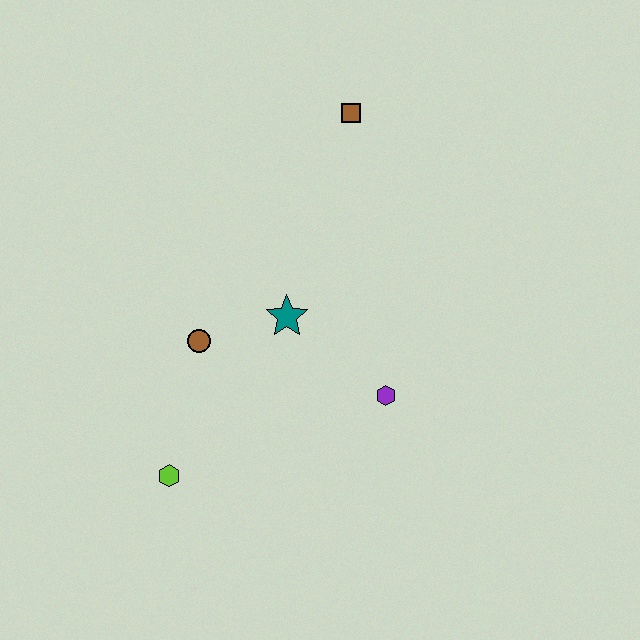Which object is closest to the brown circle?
The teal star is closest to the brown circle.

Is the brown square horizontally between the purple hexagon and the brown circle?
Yes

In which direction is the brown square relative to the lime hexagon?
The brown square is above the lime hexagon.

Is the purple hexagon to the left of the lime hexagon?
No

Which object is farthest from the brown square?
The lime hexagon is farthest from the brown square.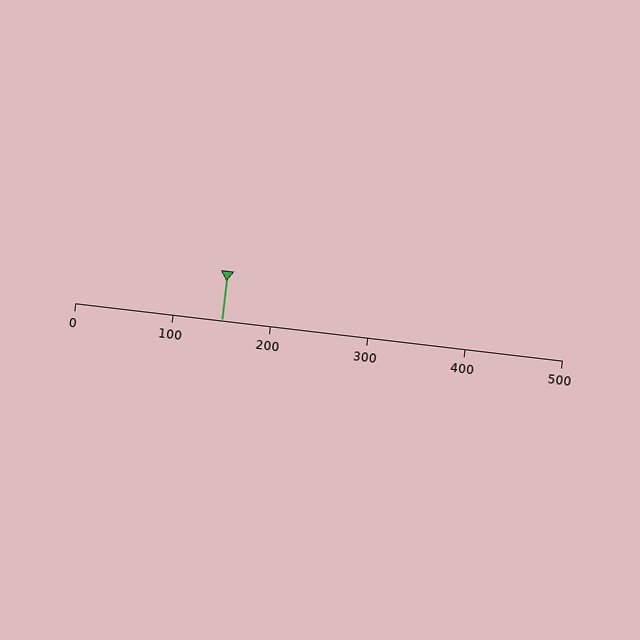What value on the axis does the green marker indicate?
The marker indicates approximately 150.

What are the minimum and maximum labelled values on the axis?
The axis runs from 0 to 500.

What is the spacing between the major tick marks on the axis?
The major ticks are spaced 100 apart.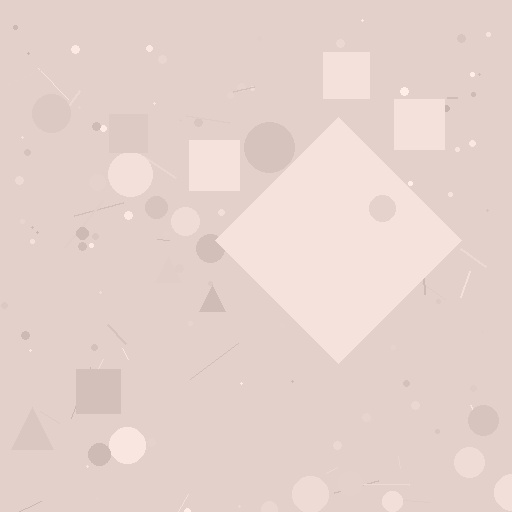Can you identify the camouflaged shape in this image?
The camouflaged shape is a diamond.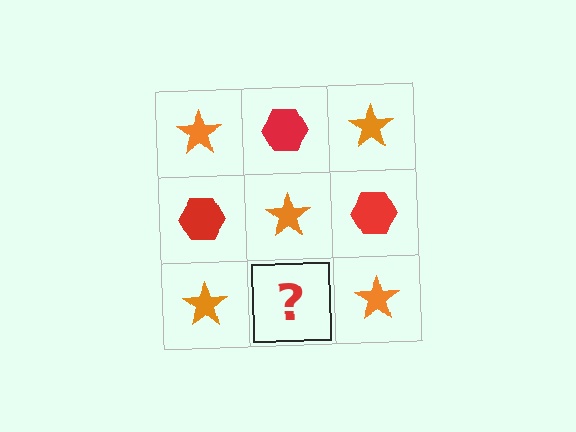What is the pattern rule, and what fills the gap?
The rule is that it alternates orange star and red hexagon in a checkerboard pattern. The gap should be filled with a red hexagon.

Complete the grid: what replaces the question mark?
The question mark should be replaced with a red hexagon.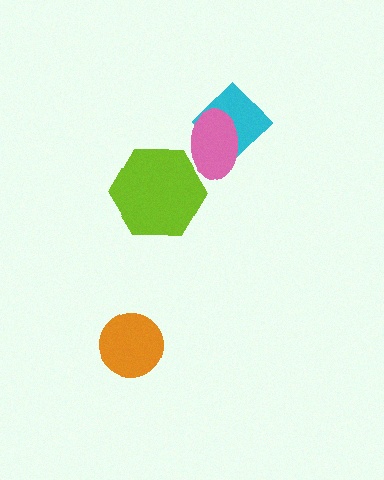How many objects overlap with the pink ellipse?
2 objects overlap with the pink ellipse.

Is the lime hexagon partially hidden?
Yes, it is partially covered by another shape.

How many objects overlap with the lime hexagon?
1 object overlaps with the lime hexagon.